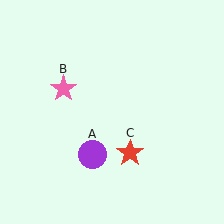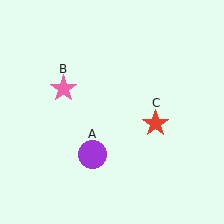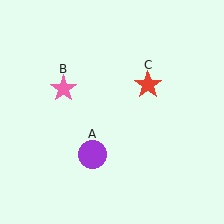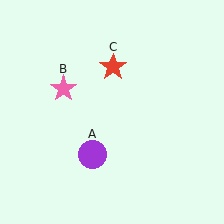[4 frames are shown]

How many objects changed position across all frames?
1 object changed position: red star (object C).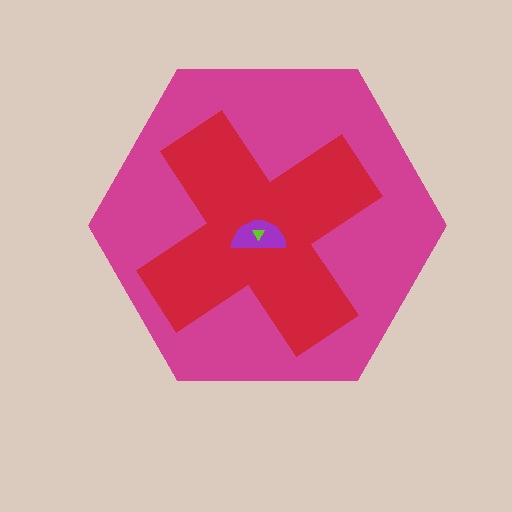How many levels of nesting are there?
4.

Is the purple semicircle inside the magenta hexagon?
Yes.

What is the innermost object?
The lime triangle.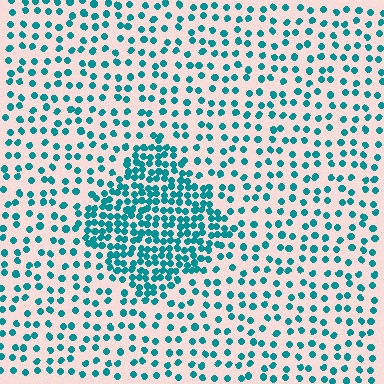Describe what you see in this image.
The image contains small teal elements arranged at two different densities. A diamond-shaped region is visible where the elements are more densely packed than the surrounding area.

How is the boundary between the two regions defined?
The boundary is defined by a change in element density (approximately 2.4x ratio). All elements are the same color, size, and shape.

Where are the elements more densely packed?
The elements are more densely packed inside the diamond boundary.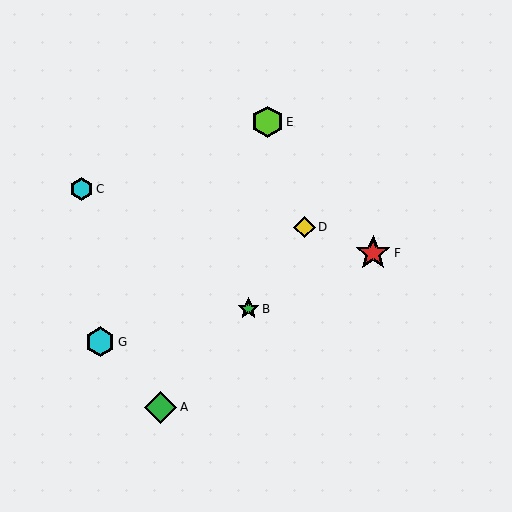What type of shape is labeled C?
Shape C is a cyan hexagon.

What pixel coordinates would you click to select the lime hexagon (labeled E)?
Click at (268, 122) to select the lime hexagon E.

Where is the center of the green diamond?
The center of the green diamond is at (161, 407).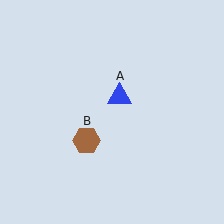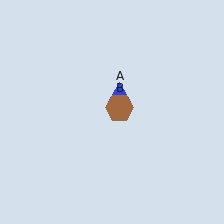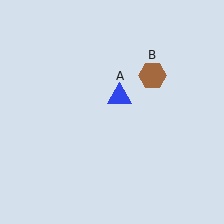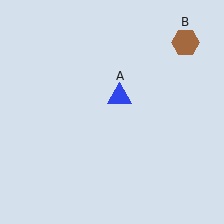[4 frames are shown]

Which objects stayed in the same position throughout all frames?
Blue triangle (object A) remained stationary.